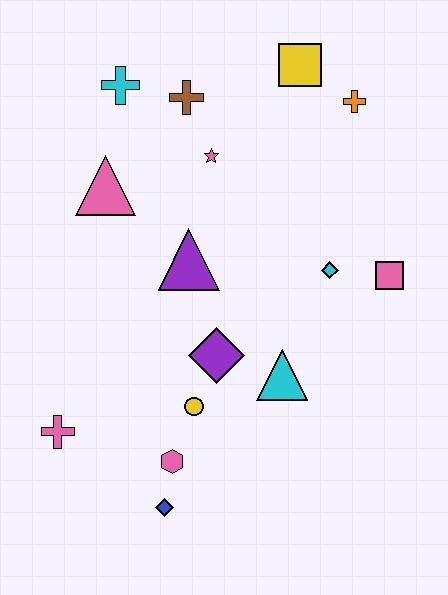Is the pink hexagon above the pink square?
No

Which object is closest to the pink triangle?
The cyan cross is closest to the pink triangle.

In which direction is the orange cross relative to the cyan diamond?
The orange cross is above the cyan diamond.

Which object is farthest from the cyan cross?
The blue diamond is farthest from the cyan cross.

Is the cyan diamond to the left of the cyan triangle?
No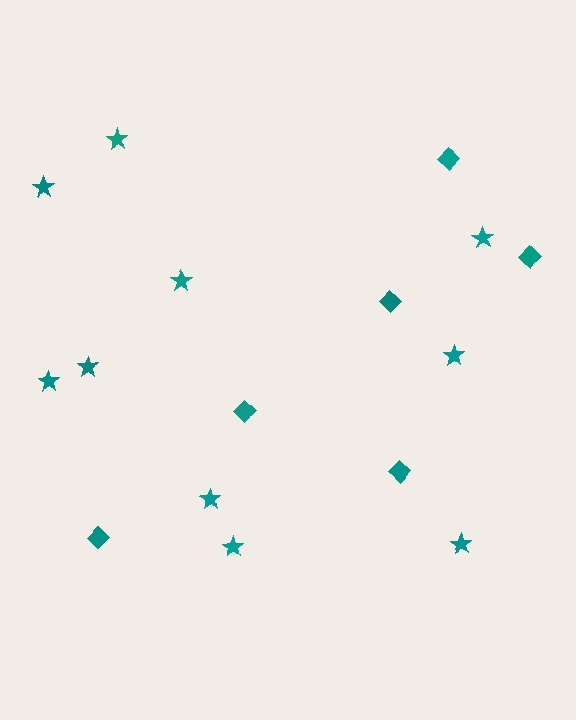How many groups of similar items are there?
There are 2 groups: one group of diamonds (6) and one group of stars (10).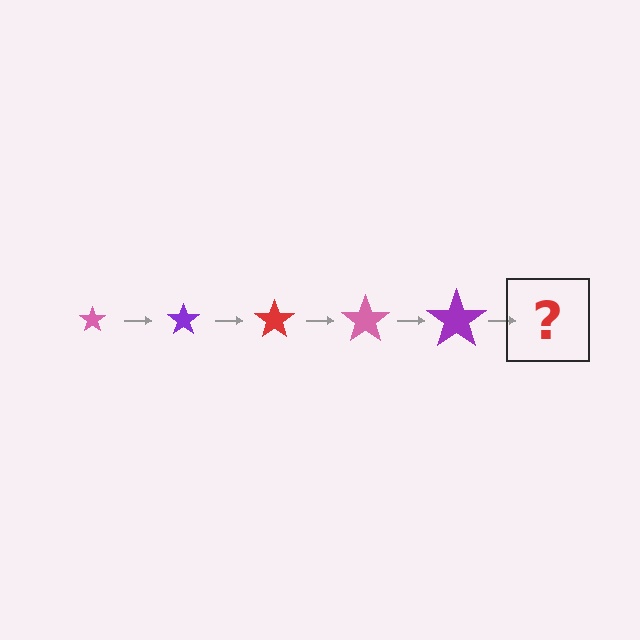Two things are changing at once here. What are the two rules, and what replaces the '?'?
The two rules are that the star grows larger each step and the color cycles through pink, purple, and red. The '?' should be a red star, larger than the previous one.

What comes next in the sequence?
The next element should be a red star, larger than the previous one.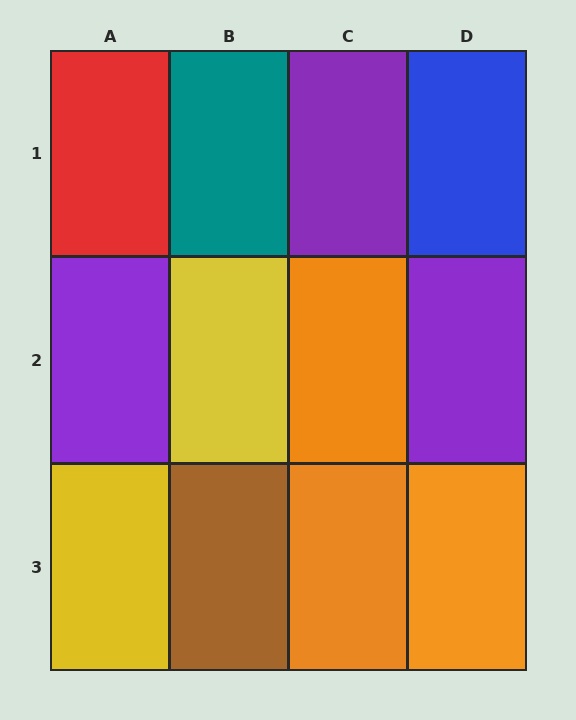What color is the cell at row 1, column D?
Blue.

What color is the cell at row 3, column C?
Orange.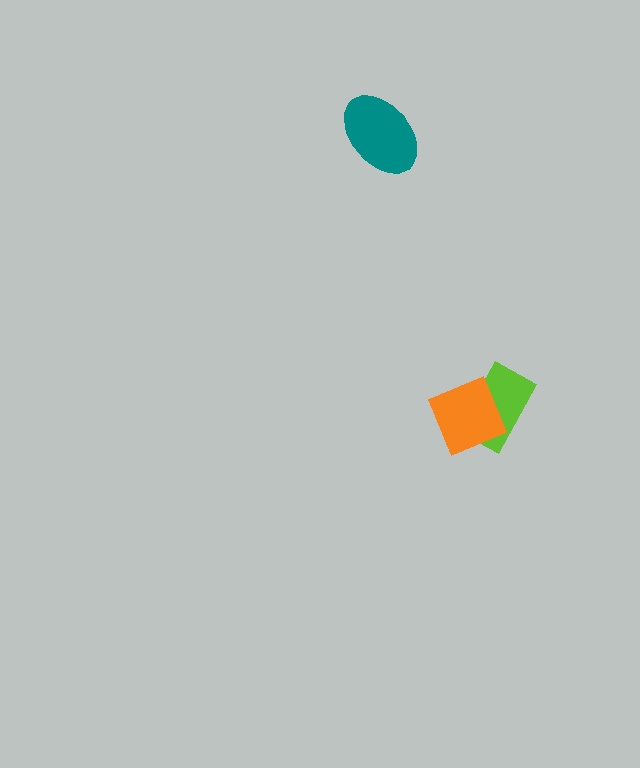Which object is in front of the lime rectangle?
The orange diamond is in front of the lime rectangle.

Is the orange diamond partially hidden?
No, no other shape covers it.